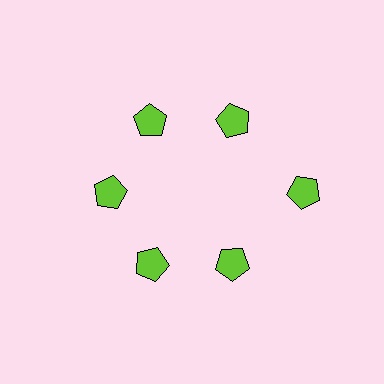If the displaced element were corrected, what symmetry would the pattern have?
It would have 6-fold rotational symmetry — the pattern would map onto itself every 60 degrees.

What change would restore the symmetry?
The symmetry would be restored by moving it inward, back onto the ring so that all 6 pentagons sit at equal angles and equal distance from the center.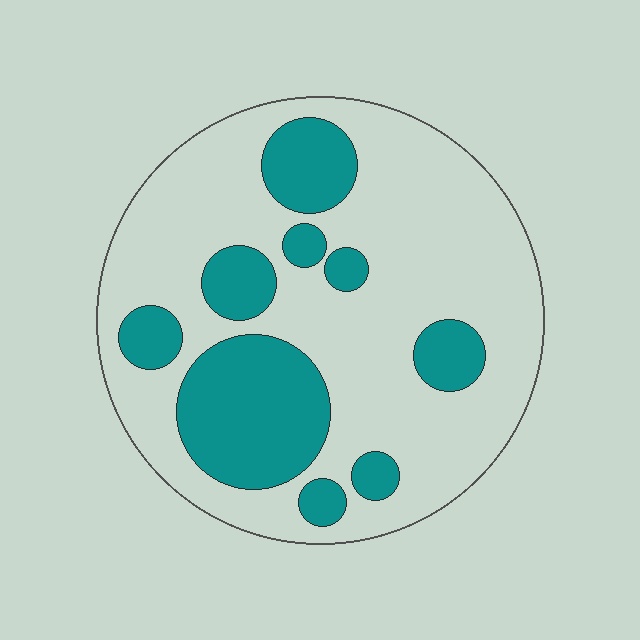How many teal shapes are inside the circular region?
9.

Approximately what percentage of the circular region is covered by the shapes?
Approximately 30%.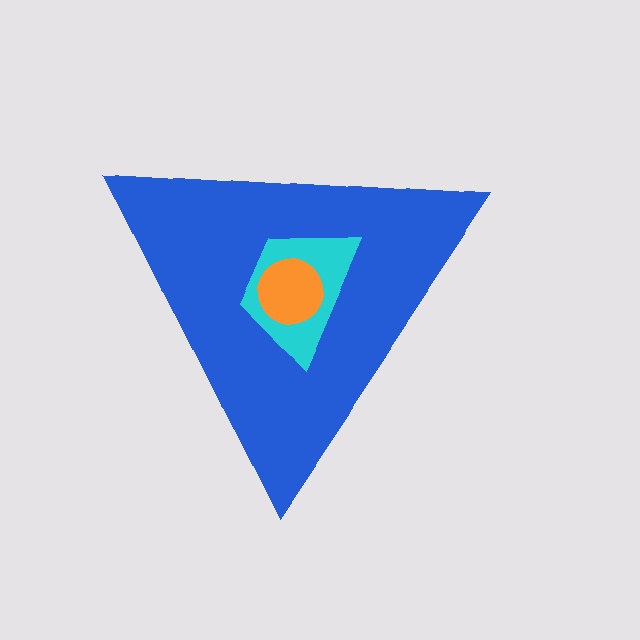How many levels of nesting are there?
3.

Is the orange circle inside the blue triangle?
Yes.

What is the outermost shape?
The blue triangle.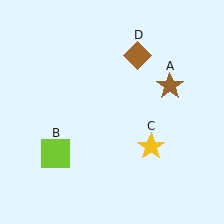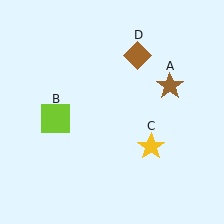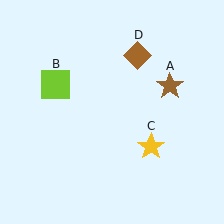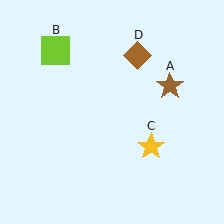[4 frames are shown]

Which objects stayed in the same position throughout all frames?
Brown star (object A) and yellow star (object C) and brown diamond (object D) remained stationary.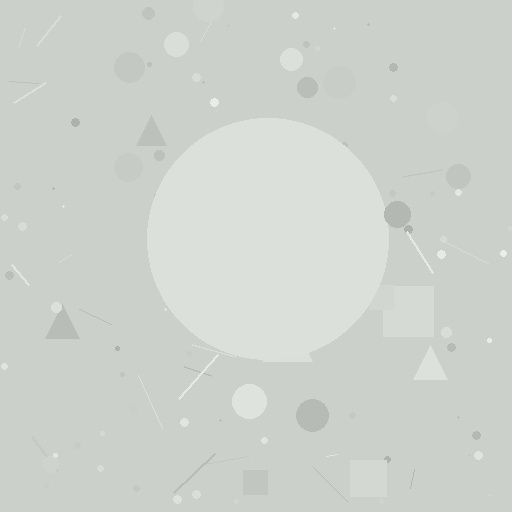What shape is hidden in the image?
A circle is hidden in the image.